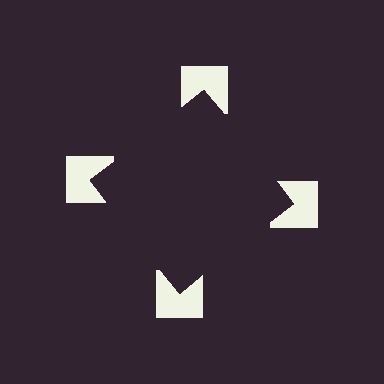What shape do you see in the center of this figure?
An illusory square — its edges are inferred from the aligned wedge cuts in the notched squares, not physically drawn.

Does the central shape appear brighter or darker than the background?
It typically appears slightly darker than the background, even though no actual brightness change is drawn.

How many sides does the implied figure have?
4 sides.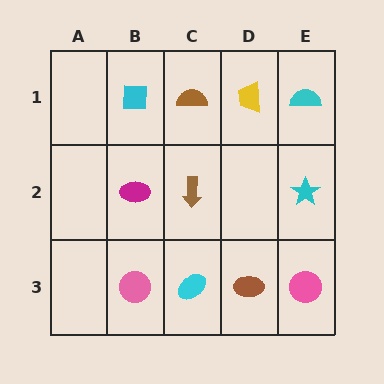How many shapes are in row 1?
4 shapes.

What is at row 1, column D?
A yellow trapezoid.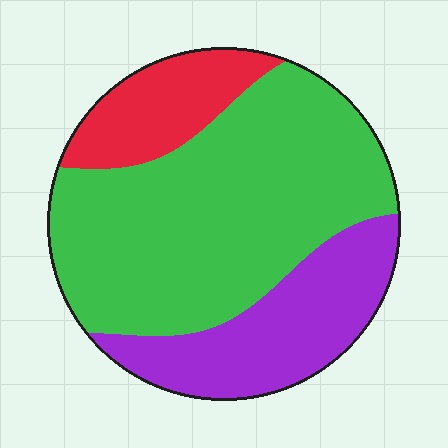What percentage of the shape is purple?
Purple covers roughly 25% of the shape.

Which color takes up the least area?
Red, at roughly 15%.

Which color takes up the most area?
Green, at roughly 60%.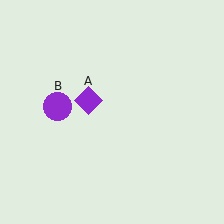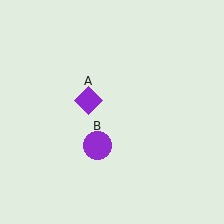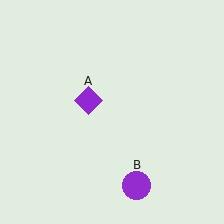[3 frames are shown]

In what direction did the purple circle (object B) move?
The purple circle (object B) moved down and to the right.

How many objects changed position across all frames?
1 object changed position: purple circle (object B).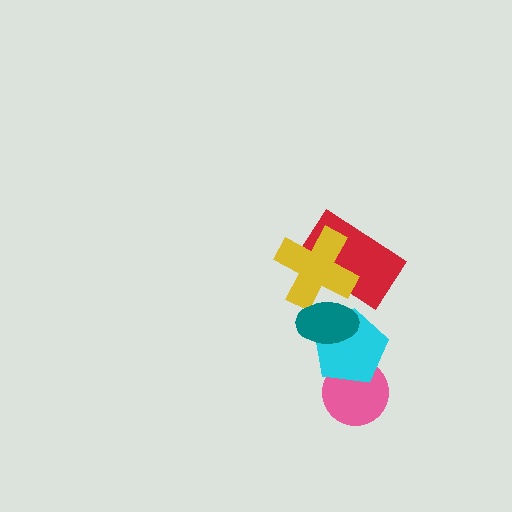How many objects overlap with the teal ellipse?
3 objects overlap with the teal ellipse.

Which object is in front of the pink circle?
The cyan pentagon is in front of the pink circle.